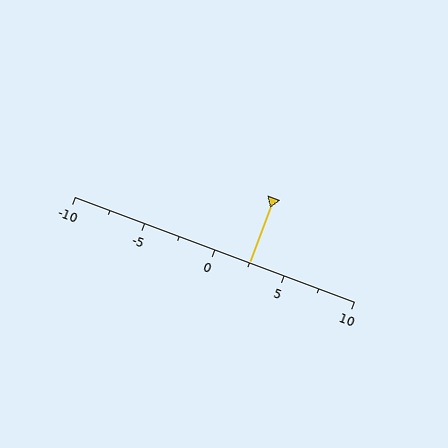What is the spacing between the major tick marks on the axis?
The major ticks are spaced 5 apart.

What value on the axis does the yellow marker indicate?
The marker indicates approximately 2.5.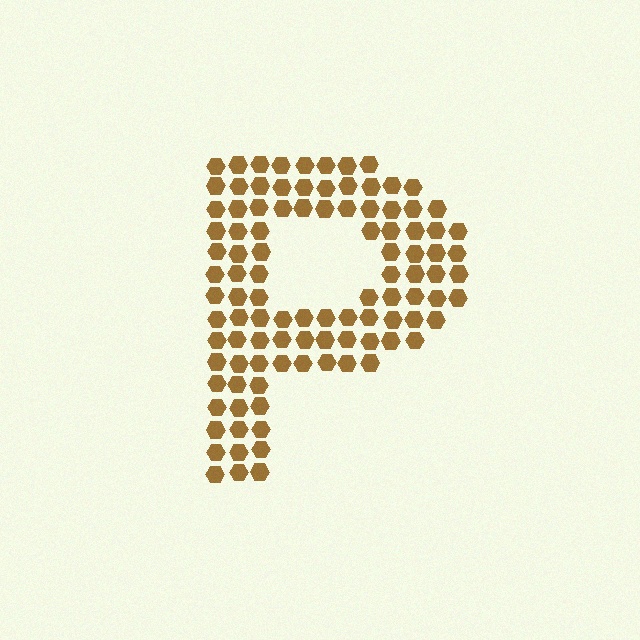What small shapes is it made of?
It is made of small hexagons.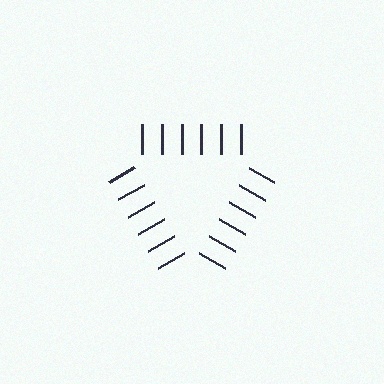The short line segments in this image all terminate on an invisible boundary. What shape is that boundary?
An illusory triangle — the line segments terminate on its edges but no continuous stroke is drawn.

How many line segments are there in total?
18 — 6 along each of the 3 edges.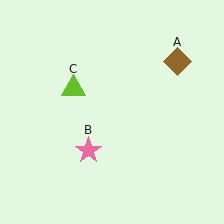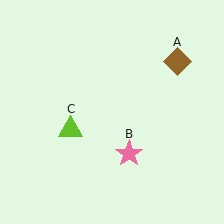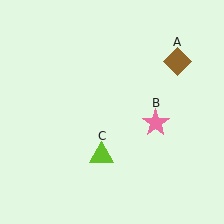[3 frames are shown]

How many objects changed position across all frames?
2 objects changed position: pink star (object B), lime triangle (object C).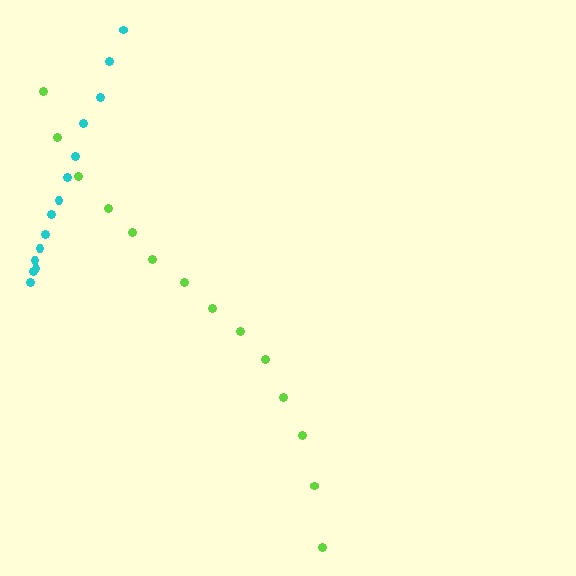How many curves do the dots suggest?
There are 2 distinct paths.